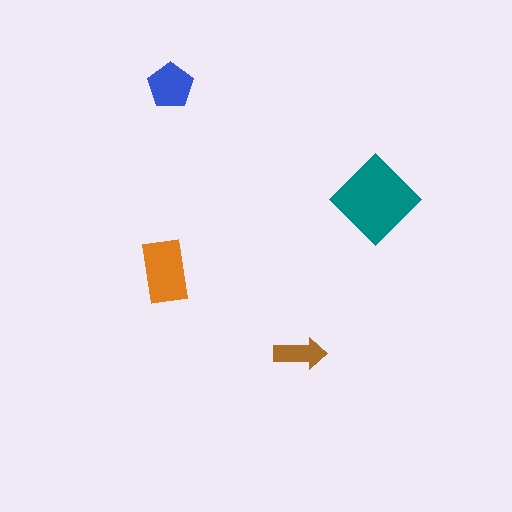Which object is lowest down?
The brown arrow is bottommost.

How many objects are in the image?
There are 4 objects in the image.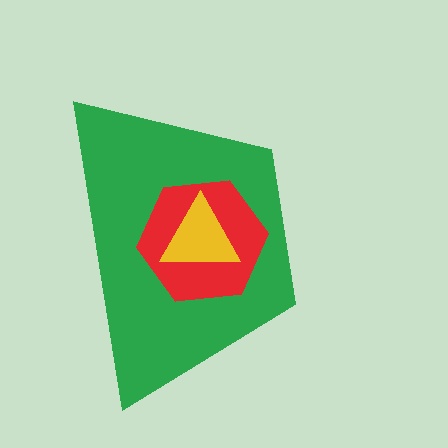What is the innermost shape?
The yellow triangle.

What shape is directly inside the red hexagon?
The yellow triangle.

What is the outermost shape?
The green trapezoid.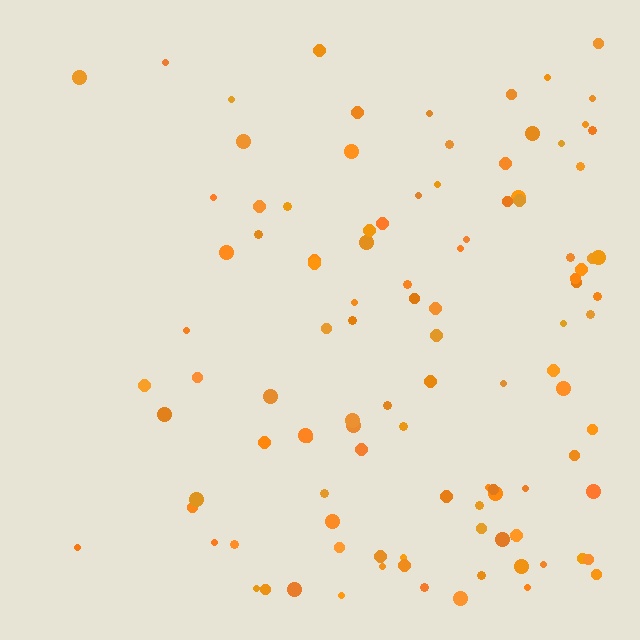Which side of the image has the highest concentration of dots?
The right.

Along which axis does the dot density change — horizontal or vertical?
Horizontal.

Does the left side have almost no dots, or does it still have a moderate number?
Still a moderate number, just noticeably fewer than the right.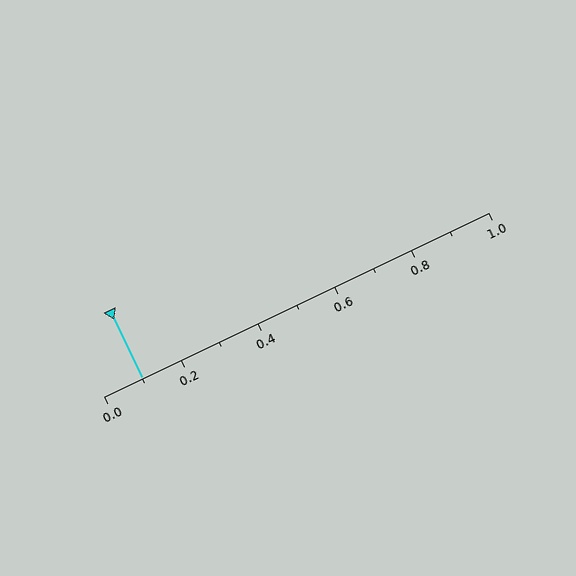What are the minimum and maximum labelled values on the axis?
The axis runs from 0.0 to 1.0.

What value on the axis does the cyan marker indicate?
The marker indicates approximately 0.1.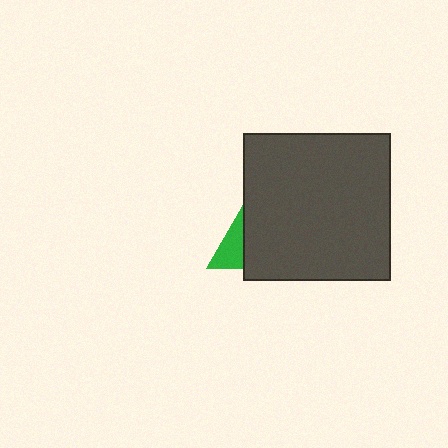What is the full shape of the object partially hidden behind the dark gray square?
The partially hidden object is a green triangle.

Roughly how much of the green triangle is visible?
A small part of it is visible (roughly 36%).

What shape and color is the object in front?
The object in front is a dark gray square.